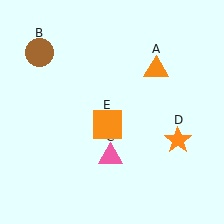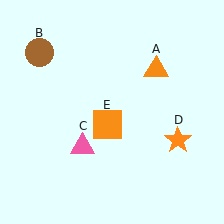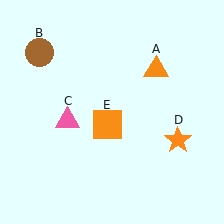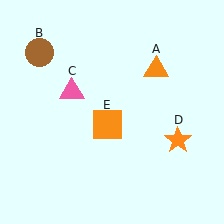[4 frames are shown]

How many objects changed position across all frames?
1 object changed position: pink triangle (object C).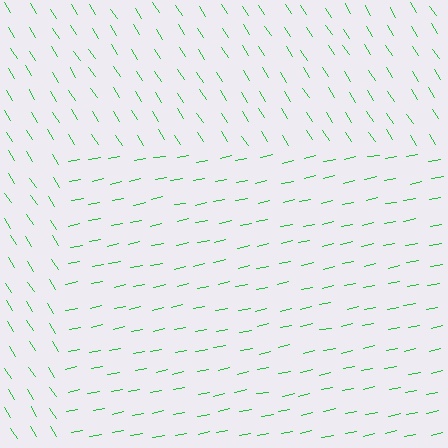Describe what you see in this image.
The image is filled with small green line segments. A rectangle region in the image has lines oriented differently from the surrounding lines, creating a visible texture boundary.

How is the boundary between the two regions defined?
The boundary is defined purely by a change in line orientation (approximately 69 degrees difference). All lines are the same color and thickness.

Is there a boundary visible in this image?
Yes, there is a texture boundary formed by a change in line orientation.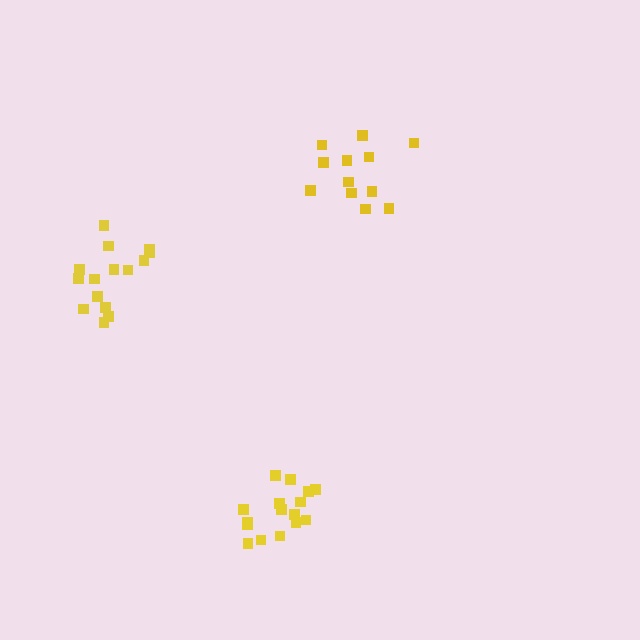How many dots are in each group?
Group 1: 12 dots, Group 2: 16 dots, Group 3: 15 dots (43 total).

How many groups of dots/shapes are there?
There are 3 groups.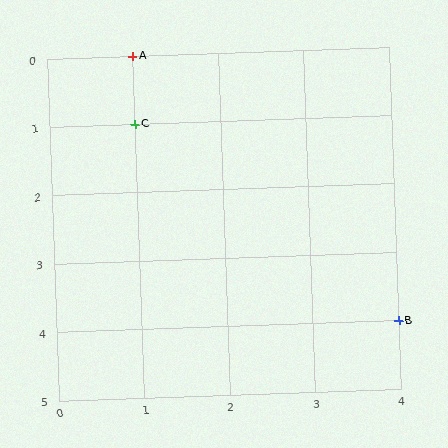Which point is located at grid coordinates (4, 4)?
Point B is at (4, 4).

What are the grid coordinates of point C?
Point C is at grid coordinates (1, 1).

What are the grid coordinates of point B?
Point B is at grid coordinates (4, 4).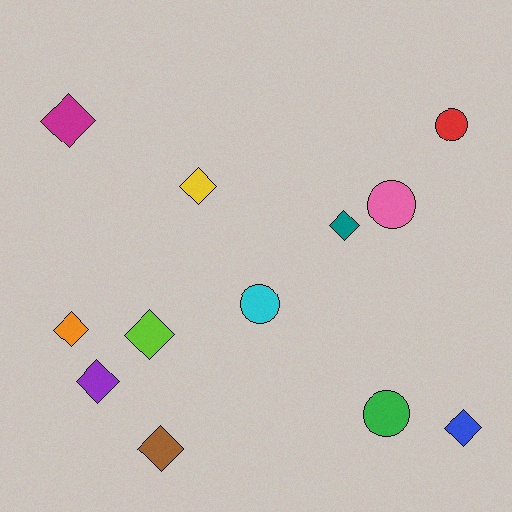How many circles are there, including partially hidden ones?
There are 4 circles.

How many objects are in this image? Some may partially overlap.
There are 12 objects.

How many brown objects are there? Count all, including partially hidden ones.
There is 1 brown object.